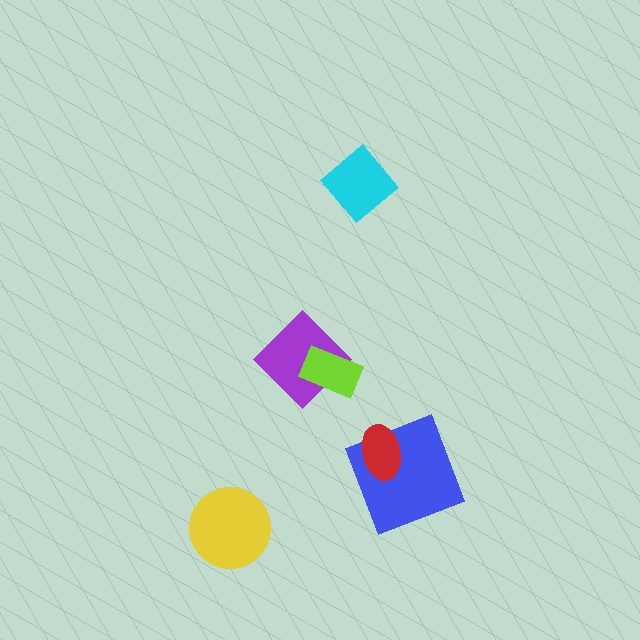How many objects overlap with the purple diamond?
1 object overlaps with the purple diamond.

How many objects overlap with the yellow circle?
0 objects overlap with the yellow circle.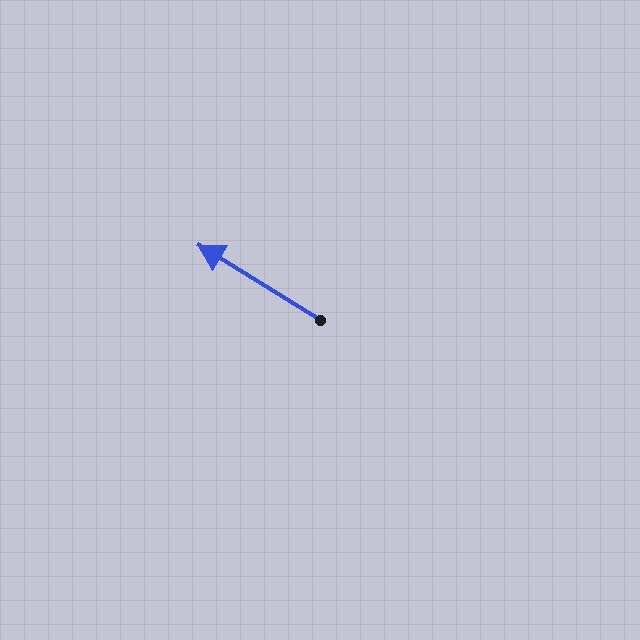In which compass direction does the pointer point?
Northwest.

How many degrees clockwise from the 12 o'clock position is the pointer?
Approximately 302 degrees.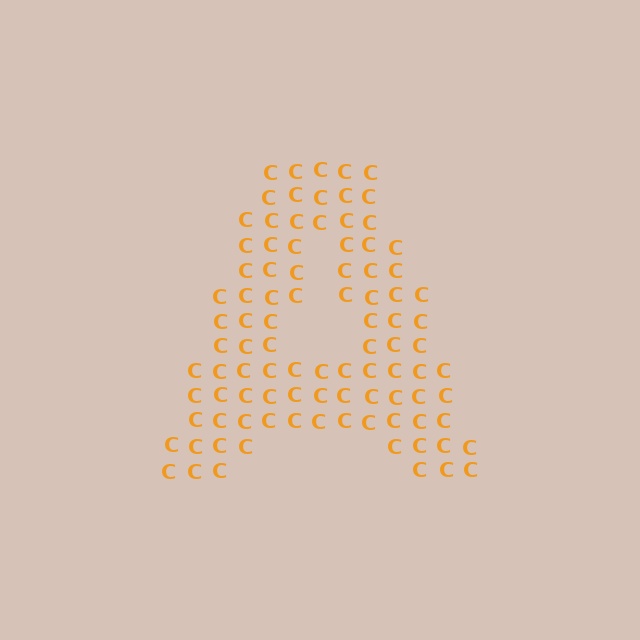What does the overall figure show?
The overall figure shows the letter A.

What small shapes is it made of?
It is made of small letter C's.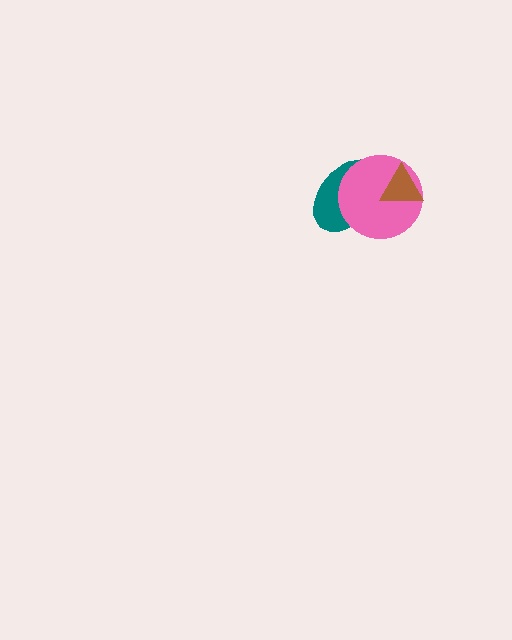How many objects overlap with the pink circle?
2 objects overlap with the pink circle.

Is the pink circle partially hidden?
Yes, it is partially covered by another shape.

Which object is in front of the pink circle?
The brown triangle is in front of the pink circle.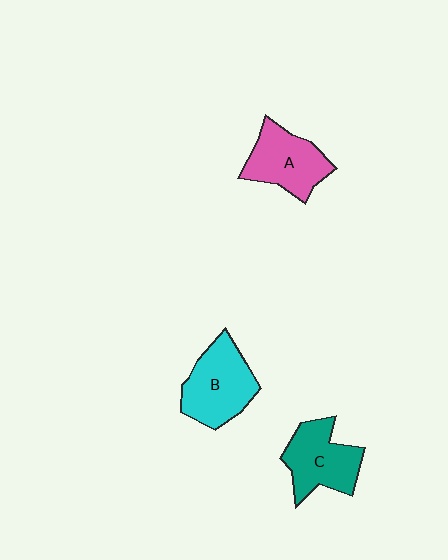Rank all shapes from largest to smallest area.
From largest to smallest: B (cyan), C (teal), A (pink).